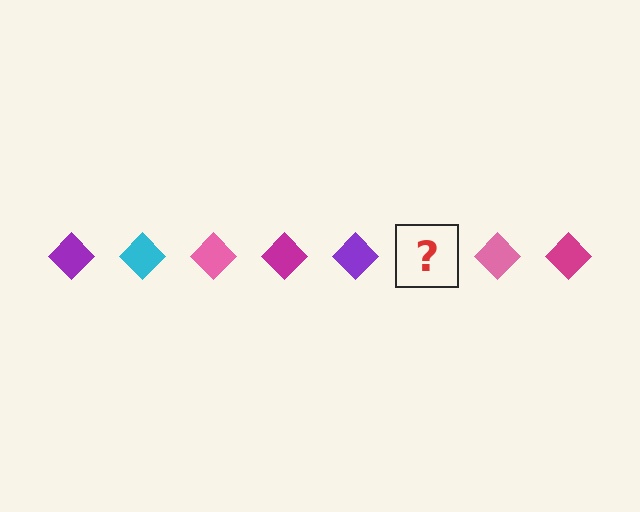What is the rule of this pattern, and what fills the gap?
The rule is that the pattern cycles through purple, cyan, pink, magenta diamonds. The gap should be filled with a cyan diamond.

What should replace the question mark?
The question mark should be replaced with a cyan diamond.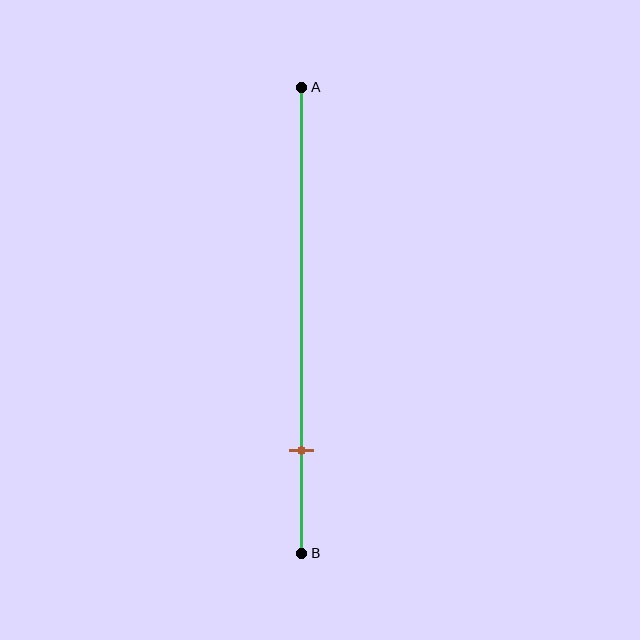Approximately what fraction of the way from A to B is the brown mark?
The brown mark is approximately 80% of the way from A to B.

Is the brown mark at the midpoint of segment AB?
No, the mark is at about 80% from A, not at the 50% midpoint.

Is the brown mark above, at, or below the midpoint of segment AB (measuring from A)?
The brown mark is below the midpoint of segment AB.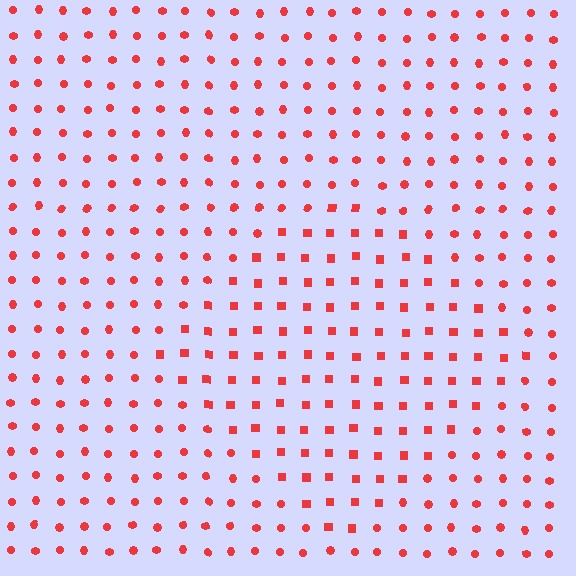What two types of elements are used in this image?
The image uses squares inside the diamond region and circles outside it.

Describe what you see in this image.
The image is filled with small red elements arranged in a uniform grid. A diamond-shaped region contains squares, while the surrounding area contains circles. The boundary is defined purely by the change in element shape.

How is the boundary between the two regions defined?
The boundary is defined by a change in element shape: squares inside vs. circles outside. All elements share the same color and spacing.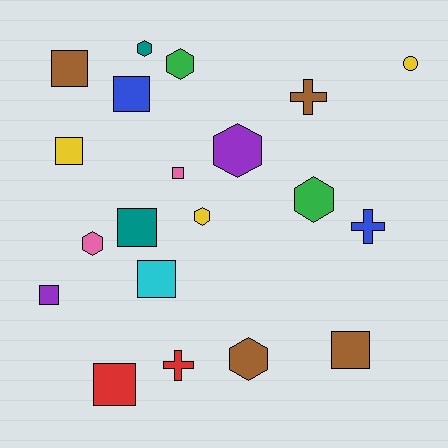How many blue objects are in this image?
There are 2 blue objects.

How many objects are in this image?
There are 20 objects.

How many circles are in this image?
There is 1 circle.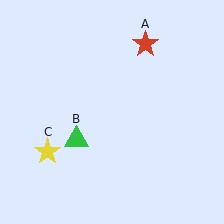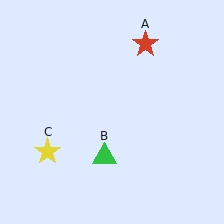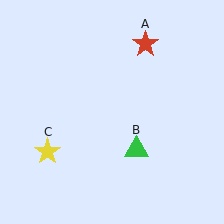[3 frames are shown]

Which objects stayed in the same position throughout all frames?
Red star (object A) and yellow star (object C) remained stationary.